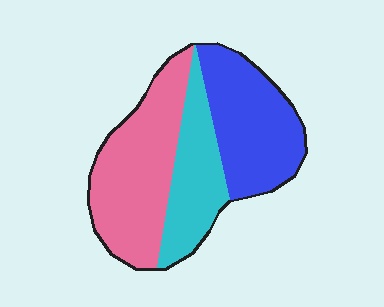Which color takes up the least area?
Cyan, at roughly 25%.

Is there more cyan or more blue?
Blue.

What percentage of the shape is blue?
Blue takes up between a quarter and a half of the shape.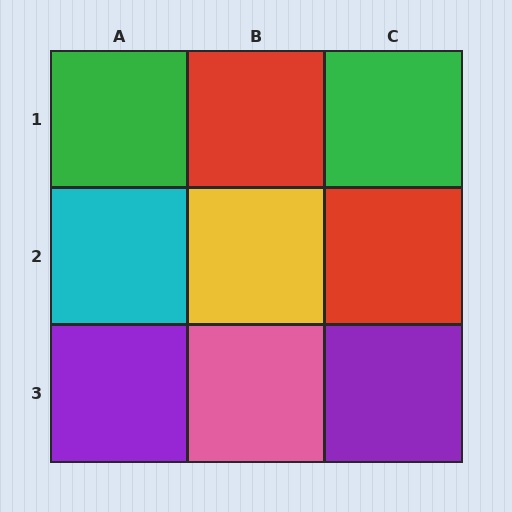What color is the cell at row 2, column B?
Yellow.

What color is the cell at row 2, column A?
Cyan.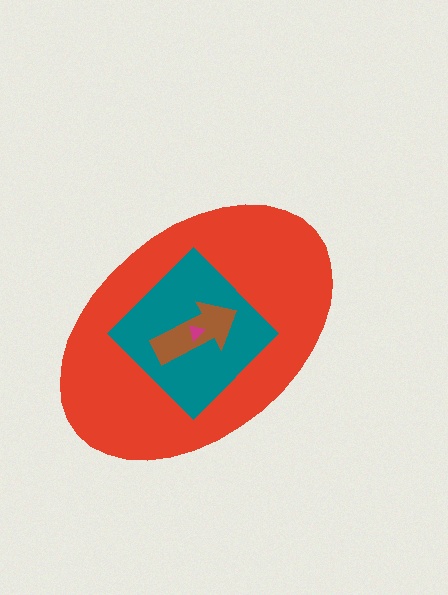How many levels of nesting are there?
4.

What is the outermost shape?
The red ellipse.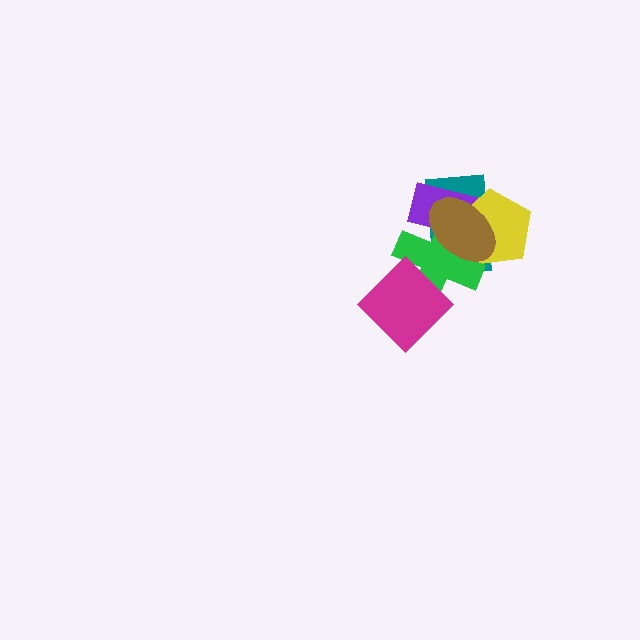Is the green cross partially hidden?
Yes, it is partially covered by another shape.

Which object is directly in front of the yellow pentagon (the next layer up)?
The green cross is directly in front of the yellow pentagon.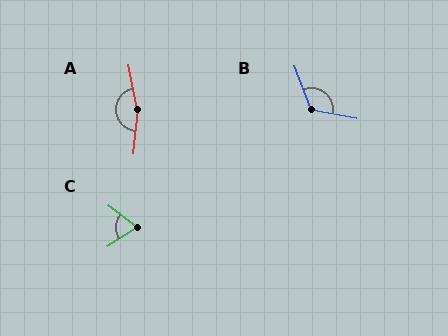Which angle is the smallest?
C, at approximately 69 degrees.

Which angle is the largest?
A, at approximately 163 degrees.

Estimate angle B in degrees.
Approximately 121 degrees.